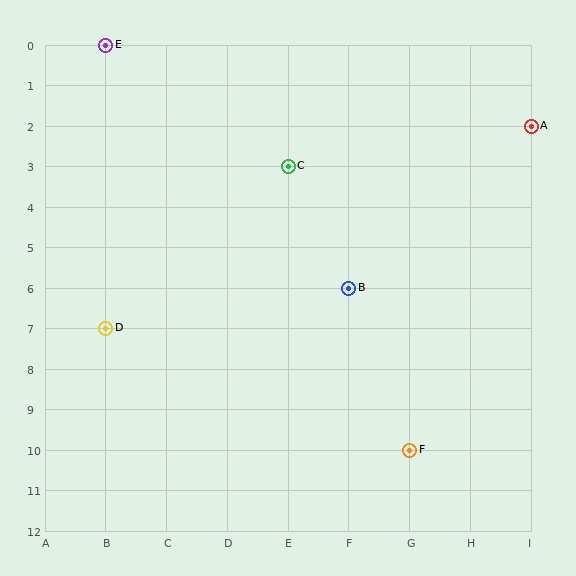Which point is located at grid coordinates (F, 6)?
Point B is at (F, 6).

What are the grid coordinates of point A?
Point A is at grid coordinates (I, 2).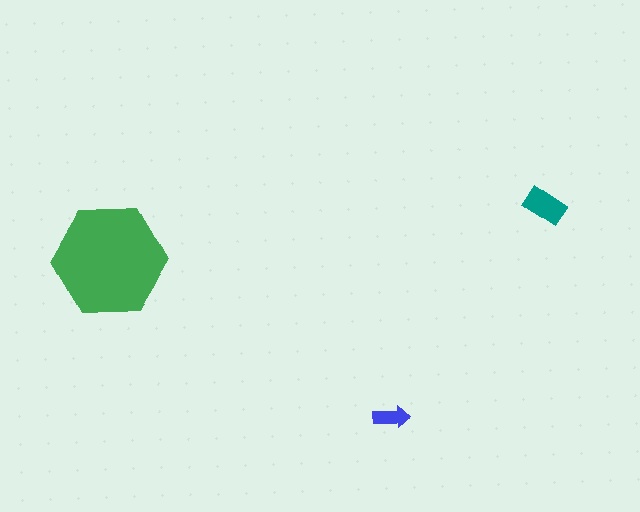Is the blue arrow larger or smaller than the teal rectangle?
Smaller.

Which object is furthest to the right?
The teal rectangle is rightmost.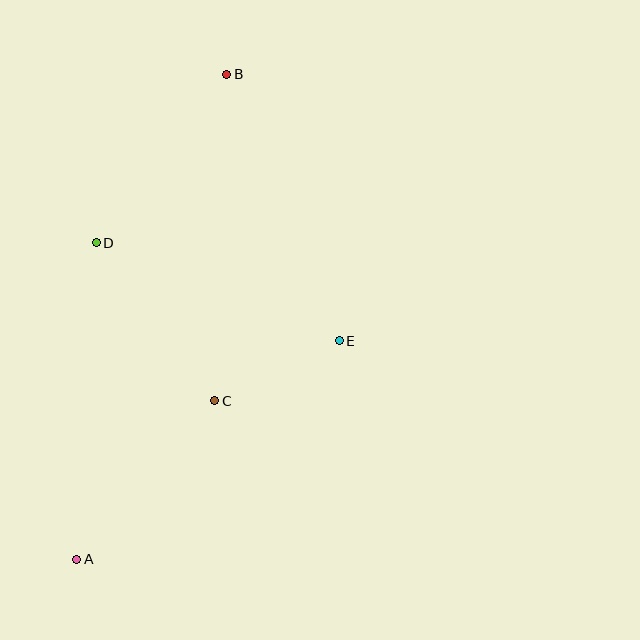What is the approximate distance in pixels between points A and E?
The distance between A and E is approximately 341 pixels.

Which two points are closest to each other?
Points C and E are closest to each other.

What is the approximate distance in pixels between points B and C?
The distance between B and C is approximately 327 pixels.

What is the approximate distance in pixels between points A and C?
The distance between A and C is approximately 210 pixels.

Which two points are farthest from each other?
Points A and B are farthest from each other.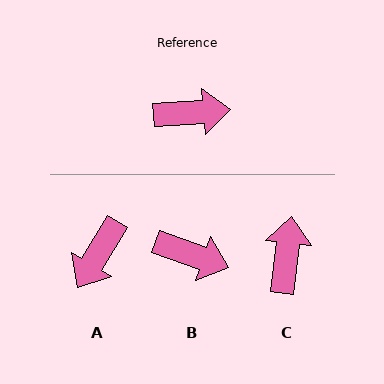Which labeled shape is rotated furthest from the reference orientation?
A, about 126 degrees away.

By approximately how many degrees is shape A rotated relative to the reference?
Approximately 126 degrees clockwise.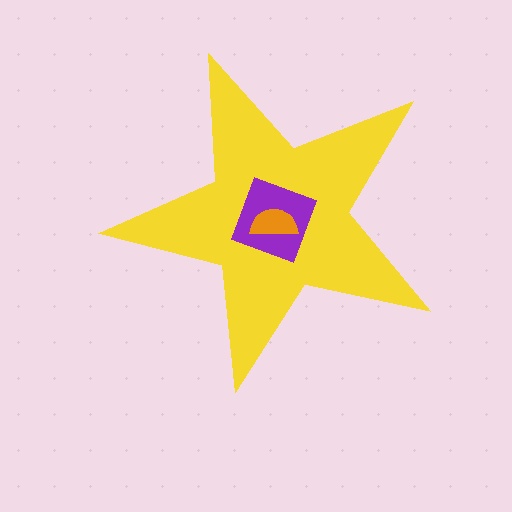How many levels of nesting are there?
3.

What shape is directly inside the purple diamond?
The orange semicircle.